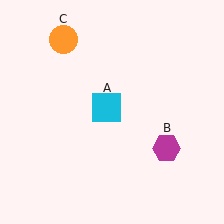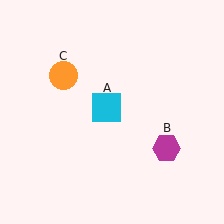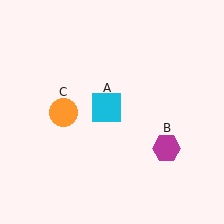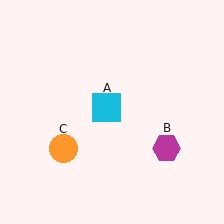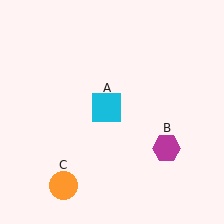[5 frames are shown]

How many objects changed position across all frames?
1 object changed position: orange circle (object C).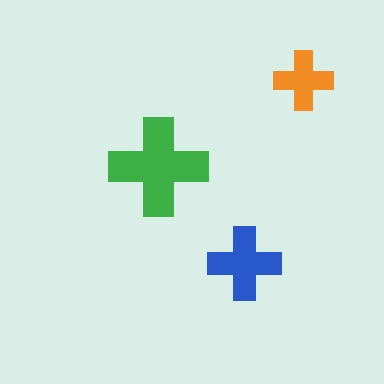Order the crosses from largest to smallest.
the green one, the blue one, the orange one.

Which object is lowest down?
The blue cross is bottommost.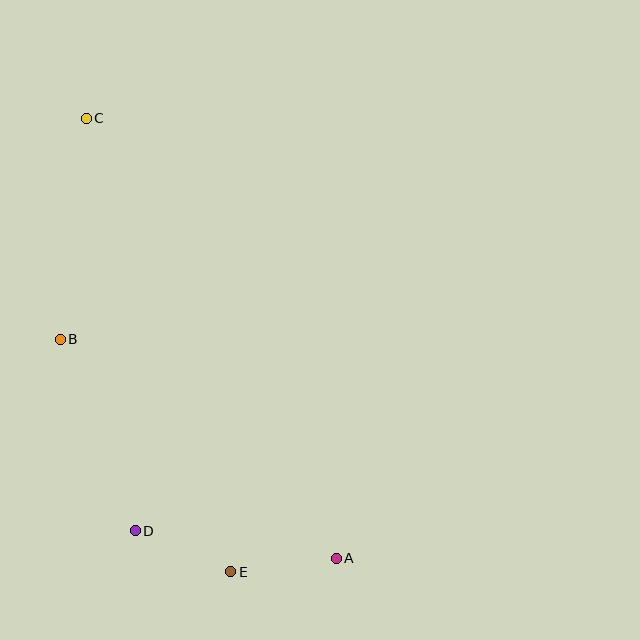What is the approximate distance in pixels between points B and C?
The distance between B and C is approximately 222 pixels.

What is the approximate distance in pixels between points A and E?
The distance between A and E is approximately 106 pixels.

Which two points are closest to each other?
Points D and E are closest to each other.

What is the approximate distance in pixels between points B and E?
The distance between B and E is approximately 288 pixels.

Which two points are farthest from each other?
Points A and C are farthest from each other.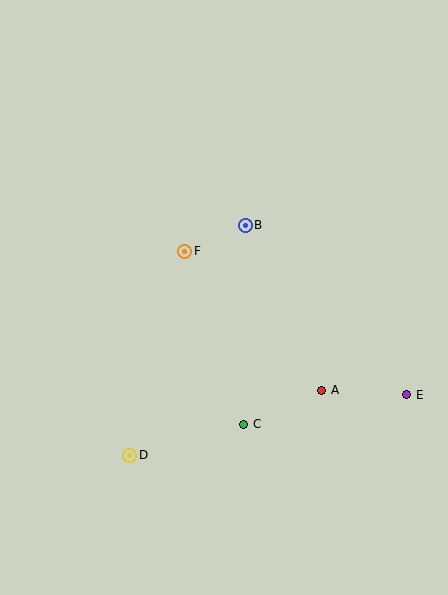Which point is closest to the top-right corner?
Point B is closest to the top-right corner.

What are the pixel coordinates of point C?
Point C is at (244, 424).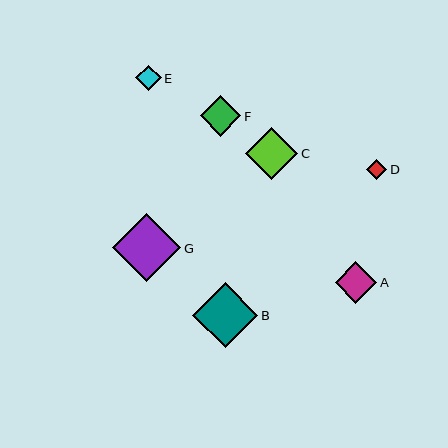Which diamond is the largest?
Diamond G is the largest with a size of approximately 68 pixels.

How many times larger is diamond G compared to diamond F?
Diamond G is approximately 1.7 times the size of diamond F.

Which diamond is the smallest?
Diamond D is the smallest with a size of approximately 20 pixels.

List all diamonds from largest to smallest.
From largest to smallest: G, B, C, A, F, E, D.